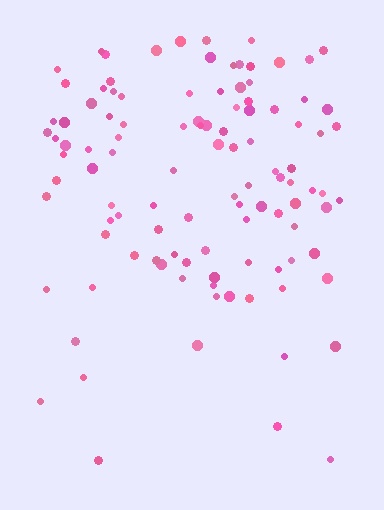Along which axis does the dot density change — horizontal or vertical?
Vertical.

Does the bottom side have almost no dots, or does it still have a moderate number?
Still a moderate number, just noticeably fewer than the top.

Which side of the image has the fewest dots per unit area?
The bottom.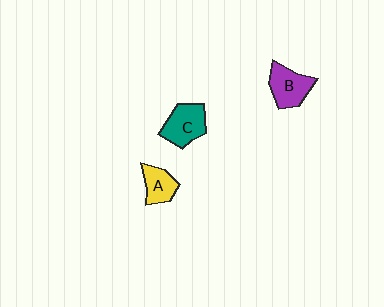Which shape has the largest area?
Shape C (teal).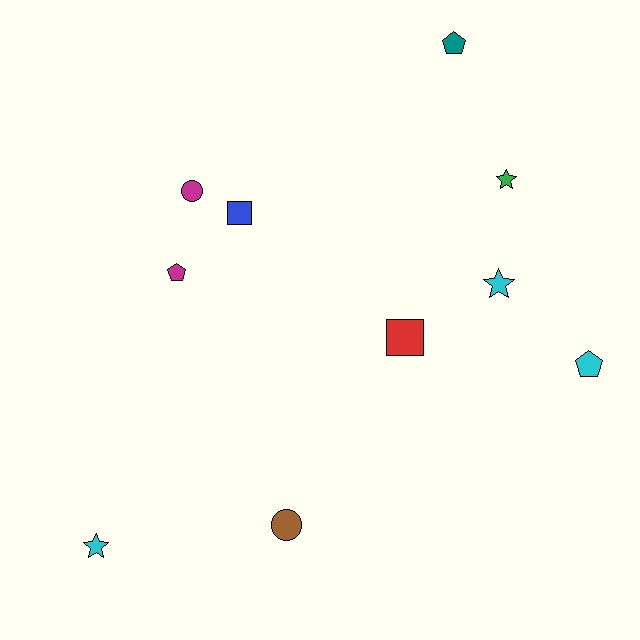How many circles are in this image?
There are 2 circles.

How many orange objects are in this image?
There are no orange objects.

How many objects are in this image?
There are 10 objects.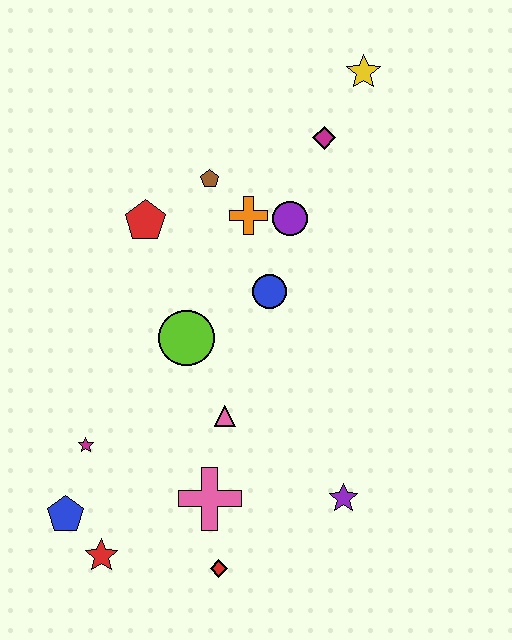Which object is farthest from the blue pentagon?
The yellow star is farthest from the blue pentagon.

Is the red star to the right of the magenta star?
Yes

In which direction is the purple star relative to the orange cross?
The purple star is below the orange cross.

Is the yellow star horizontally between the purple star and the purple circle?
No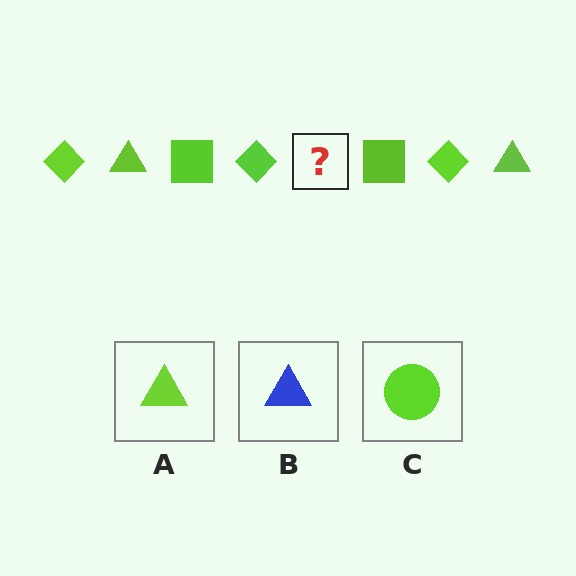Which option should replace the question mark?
Option A.